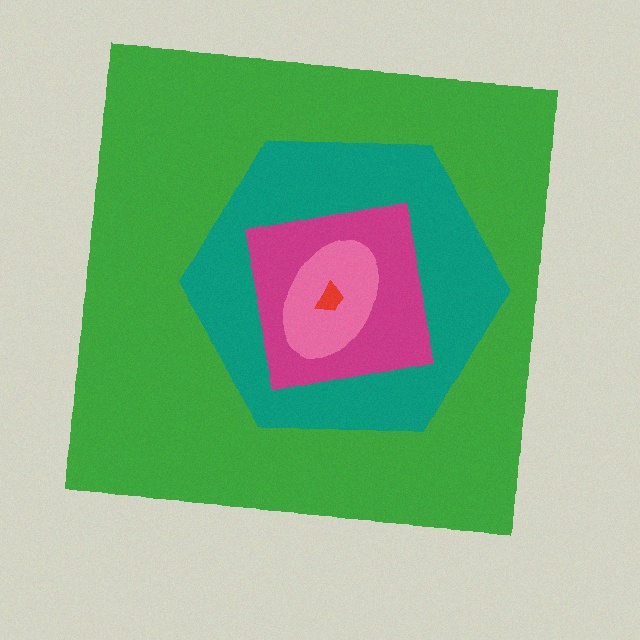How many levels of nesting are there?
5.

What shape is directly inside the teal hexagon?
The magenta square.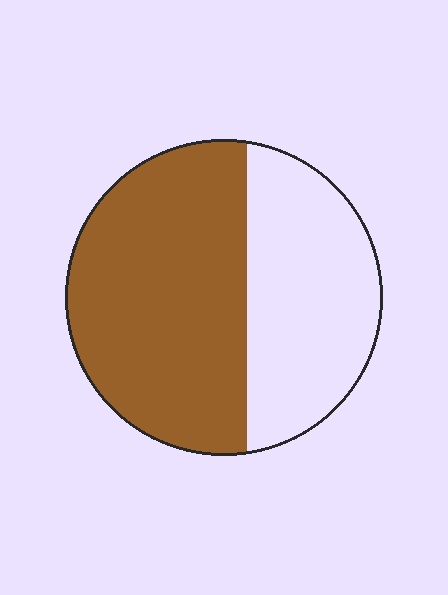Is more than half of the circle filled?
Yes.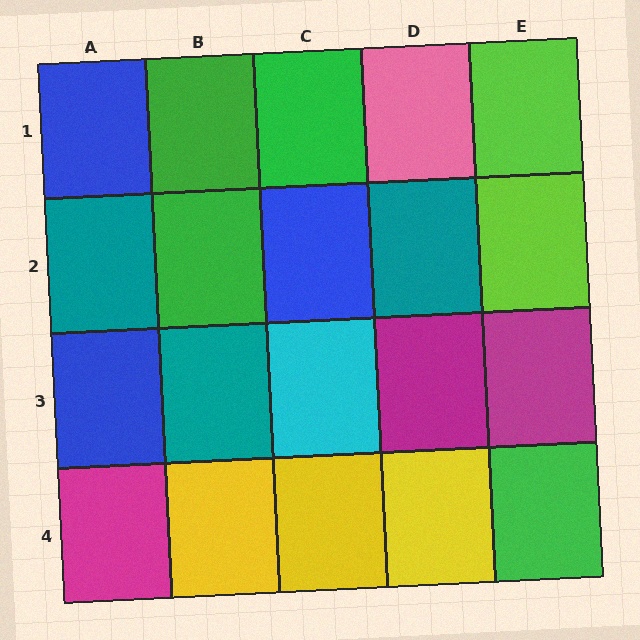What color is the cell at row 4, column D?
Yellow.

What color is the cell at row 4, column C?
Yellow.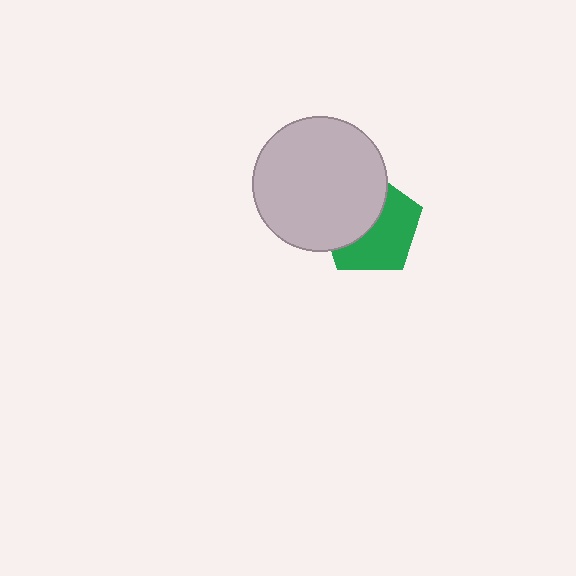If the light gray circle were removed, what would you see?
You would see the complete green pentagon.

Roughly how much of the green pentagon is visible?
About half of it is visible (roughly 53%).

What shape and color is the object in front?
The object in front is a light gray circle.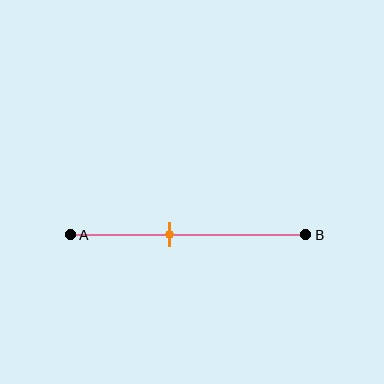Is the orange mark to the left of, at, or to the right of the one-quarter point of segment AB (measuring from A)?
The orange mark is to the right of the one-quarter point of segment AB.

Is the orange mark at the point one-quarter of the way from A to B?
No, the mark is at about 40% from A, not at the 25% one-quarter point.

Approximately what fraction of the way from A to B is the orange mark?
The orange mark is approximately 40% of the way from A to B.